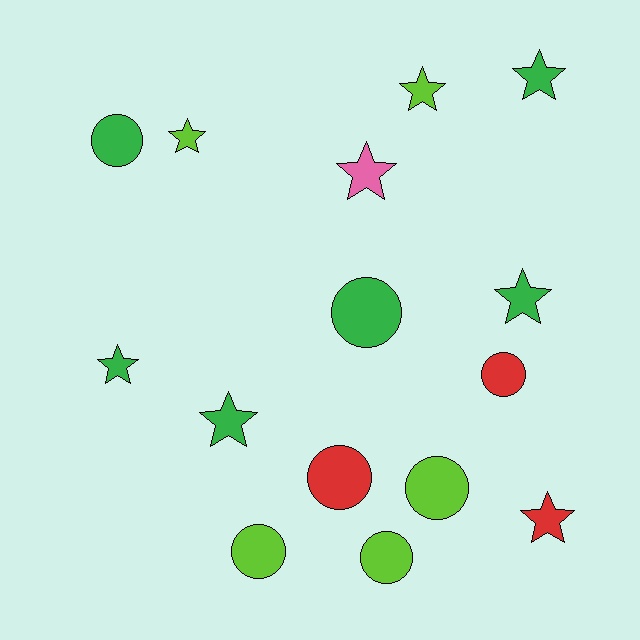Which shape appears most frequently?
Star, with 8 objects.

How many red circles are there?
There are 2 red circles.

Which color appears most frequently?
Green, with 6 objects.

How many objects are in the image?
There are 15 objects.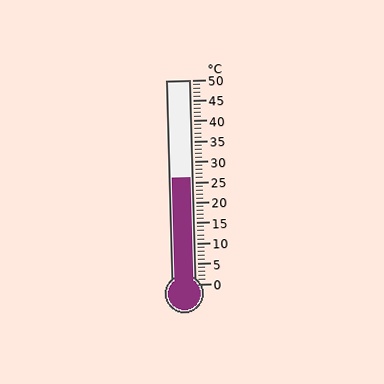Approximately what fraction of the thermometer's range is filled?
The thermometer is filled to approximately 50% of its range.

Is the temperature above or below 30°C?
The temperature is below 30°C.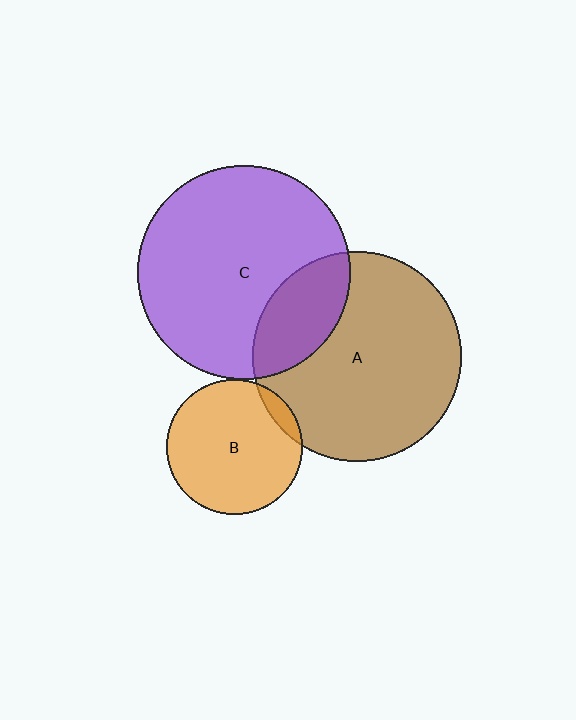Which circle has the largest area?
Circle C (purple).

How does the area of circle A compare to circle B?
Approximately 2.4 times.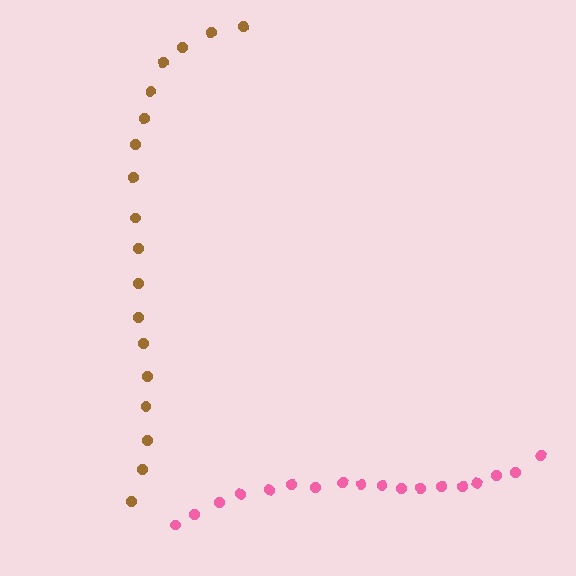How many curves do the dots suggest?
There are 2 distinct paths.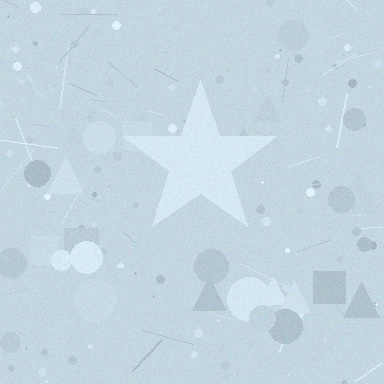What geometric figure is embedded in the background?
A star is embedded in the background.